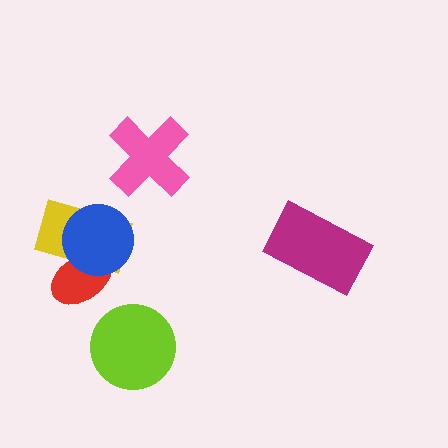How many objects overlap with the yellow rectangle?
2 objects overlap with the yellow rectangle.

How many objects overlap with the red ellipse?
2 objects overlap with the red ellipse.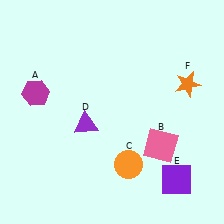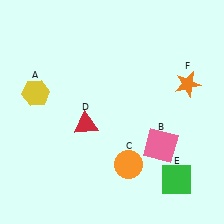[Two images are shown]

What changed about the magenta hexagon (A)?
In Image 1, A is magenta. In Image 2, it changed to yellow.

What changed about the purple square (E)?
In Image 1, E is purple. In Image 2, it changed to green.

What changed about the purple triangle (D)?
In Image 1, D is purple. In Image 2, it changed to red.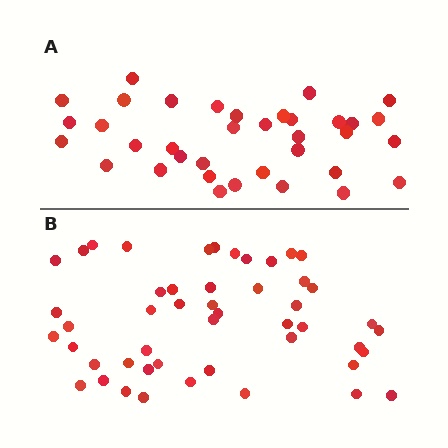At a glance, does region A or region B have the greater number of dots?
Region B (the bottom region) has more dots.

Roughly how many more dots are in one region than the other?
Region B has approximately 15 more dots than region A.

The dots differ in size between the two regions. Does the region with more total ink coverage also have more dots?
No. Region A has more total ink coverage because its dots are larger, but region B actually contains more individual dots. Total area can be misleading — the number of items is what matters here.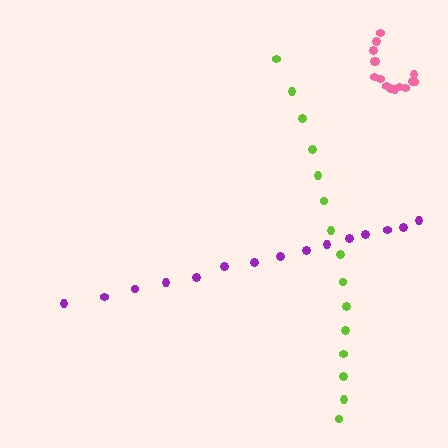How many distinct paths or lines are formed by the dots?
There are 3 distinct paths.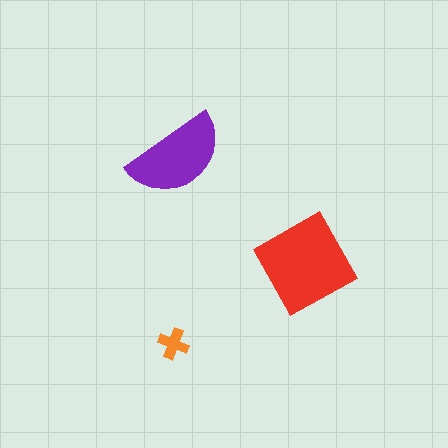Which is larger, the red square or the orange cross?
The red square.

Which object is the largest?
The red square.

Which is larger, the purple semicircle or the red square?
The red square.